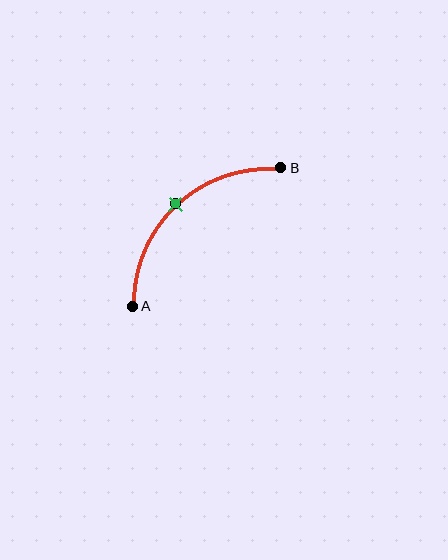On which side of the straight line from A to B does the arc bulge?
The arc bulges above and to the left of the straight line connecting A and B.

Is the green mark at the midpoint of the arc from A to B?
Yes. The green mark lies on the arc at equal arc-length from both A and B — it is the arc midpoint.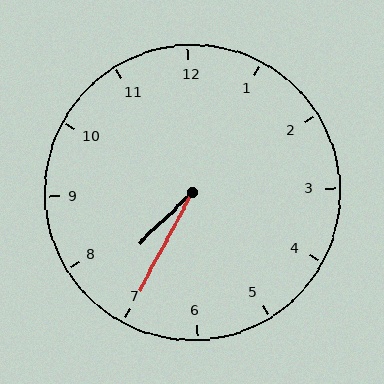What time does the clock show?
7:35.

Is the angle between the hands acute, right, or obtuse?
It is acute.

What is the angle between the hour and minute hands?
Approximately 18 degrees.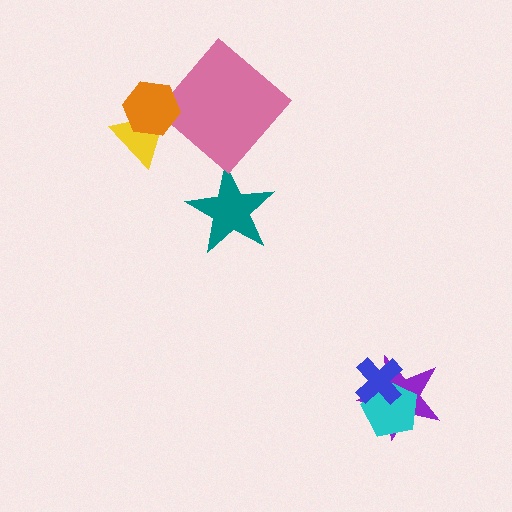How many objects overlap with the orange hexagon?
1 object overlaps with the orange hexagon.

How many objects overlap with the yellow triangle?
1 object overlaps with the yellow triangle.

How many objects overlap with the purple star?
2 objects overlap with the purple star.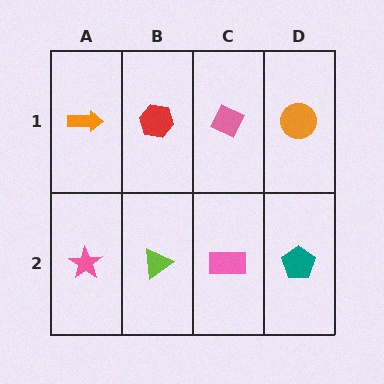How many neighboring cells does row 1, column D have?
2.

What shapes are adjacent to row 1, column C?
A pink rectangle (row 2, column C), a red hexagon (row 1, column B), an orange circle (row 1, column D).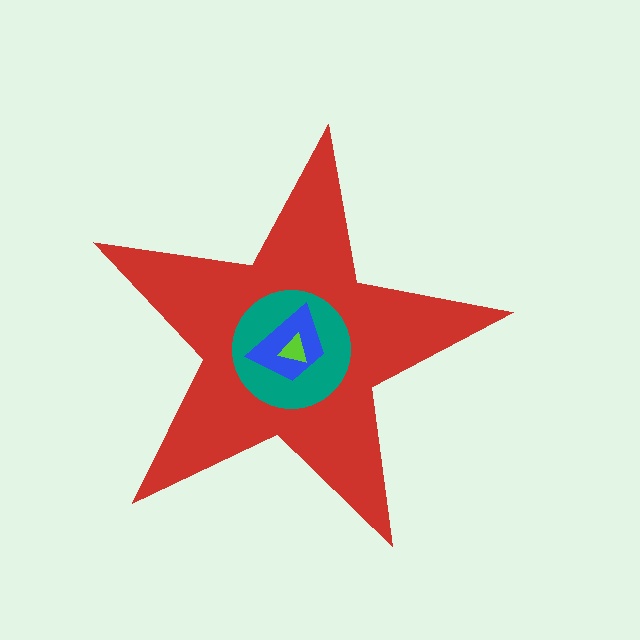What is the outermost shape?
The red star.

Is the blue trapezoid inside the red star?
Yes.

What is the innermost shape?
The lime triangle.